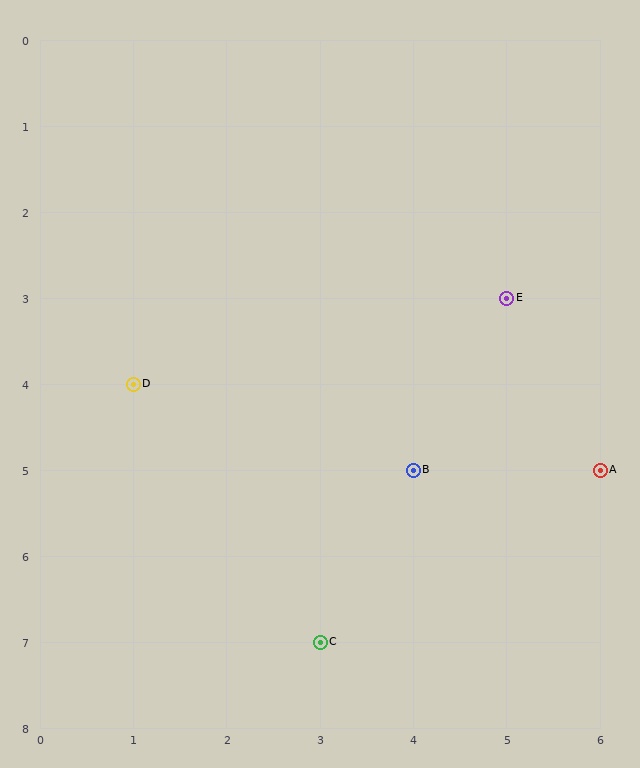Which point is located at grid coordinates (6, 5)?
Point A is at (6, 5).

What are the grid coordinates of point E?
Point E is at grid coordinates (5, 3).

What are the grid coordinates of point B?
Point B is at grid coordinates (4, 5).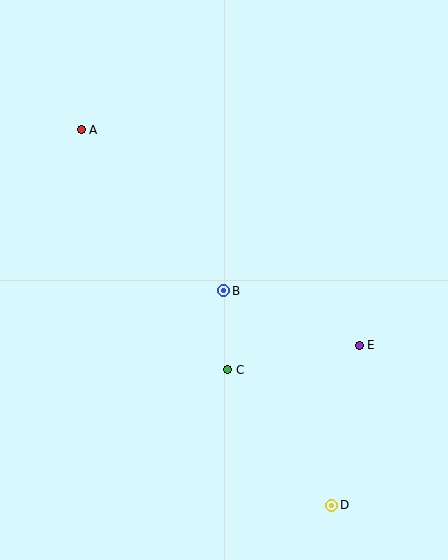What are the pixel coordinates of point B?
Point B is at (224, 291).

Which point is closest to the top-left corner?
Point A is closest to the top-left corner.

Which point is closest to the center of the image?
Point B at (224, 291) is closest to the center.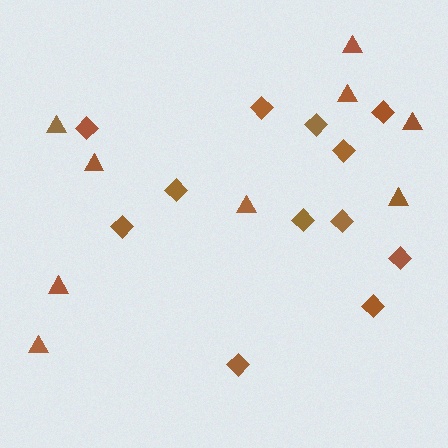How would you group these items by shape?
There are 2 groups: one group of diamonds (12) and one group of triangles (9).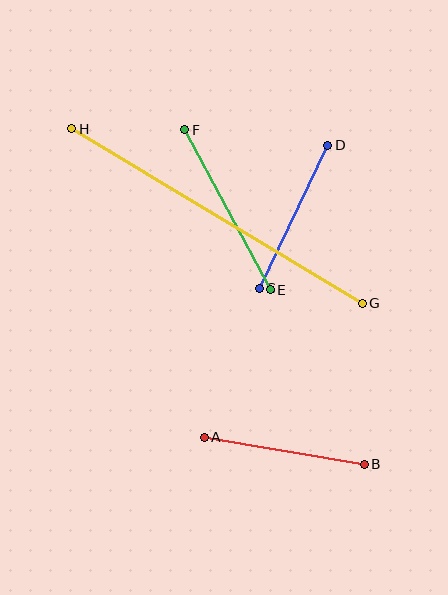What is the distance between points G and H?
The distance is approximately 339 pixels.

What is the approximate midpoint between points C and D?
The midpoint is at approximately (294, 217) pixels.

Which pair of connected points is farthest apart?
Points G and H are farthest apart.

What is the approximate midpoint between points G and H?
The midpoint is at approximately (217, 216) pixels.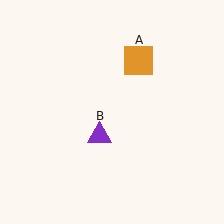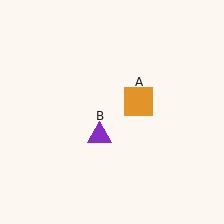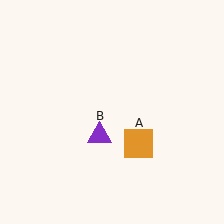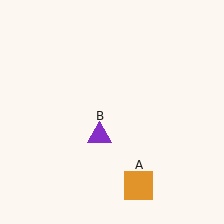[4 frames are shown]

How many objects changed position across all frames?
1 object changed position: orange square (object A).